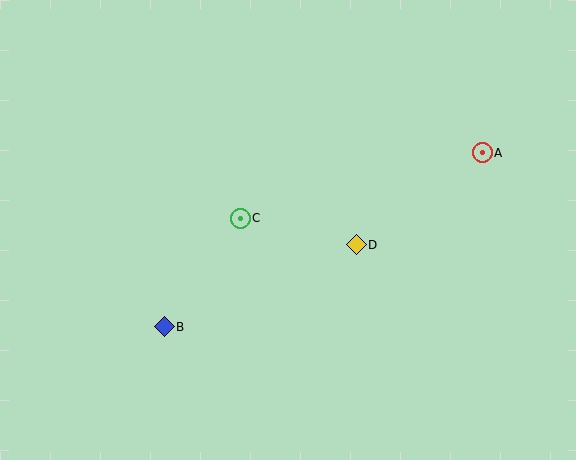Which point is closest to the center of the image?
Point C at (240, 218) is closest to the center.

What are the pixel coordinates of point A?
Point A is at (482, 153).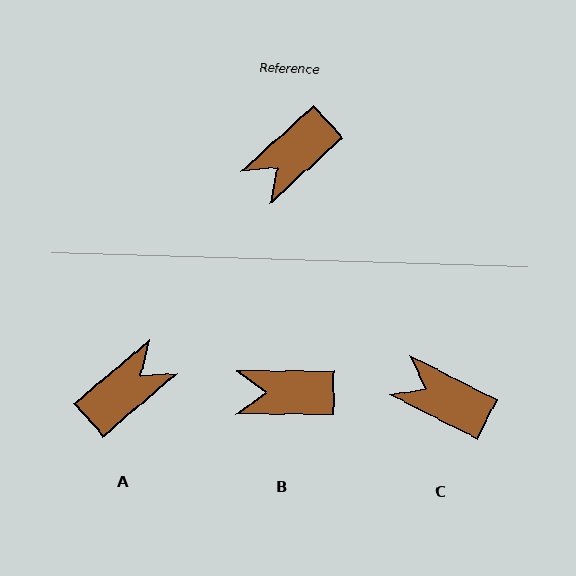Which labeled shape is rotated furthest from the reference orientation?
A, about 178 degrees away.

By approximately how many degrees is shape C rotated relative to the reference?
Approximately 69 degrees clockwise.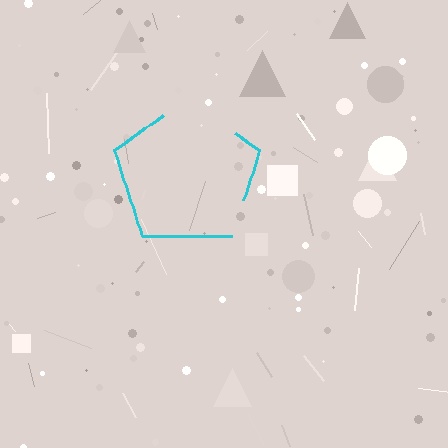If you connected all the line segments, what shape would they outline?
They would outline a pentagon.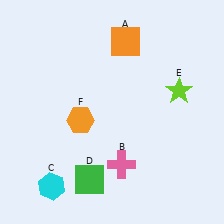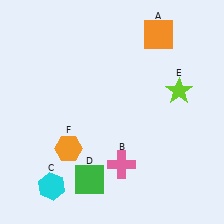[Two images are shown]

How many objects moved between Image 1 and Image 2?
2 objects moved between the two images.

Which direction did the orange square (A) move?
The orange square (A) moved right.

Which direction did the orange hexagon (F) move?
The orange hexagon (F) moved down.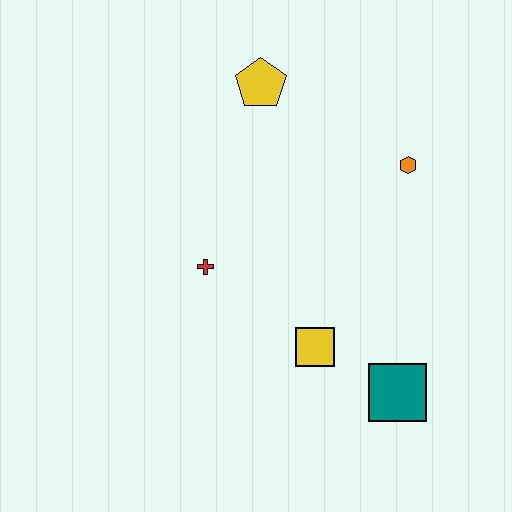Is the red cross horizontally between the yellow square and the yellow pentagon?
No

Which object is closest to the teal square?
The yellow square is closest to the teal square.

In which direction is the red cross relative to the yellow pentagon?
The red cross is below the yellow pentagon.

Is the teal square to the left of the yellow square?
No